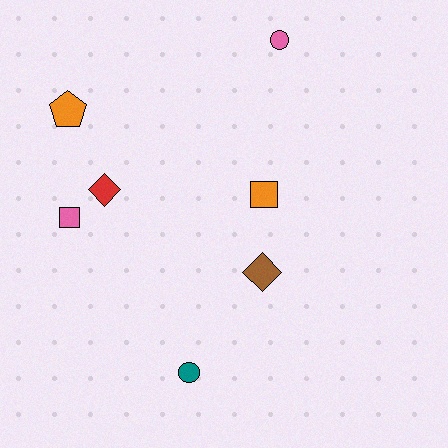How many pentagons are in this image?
There is 1 pentagon.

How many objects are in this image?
There are 7 objects.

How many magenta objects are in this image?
There are no magenta objects.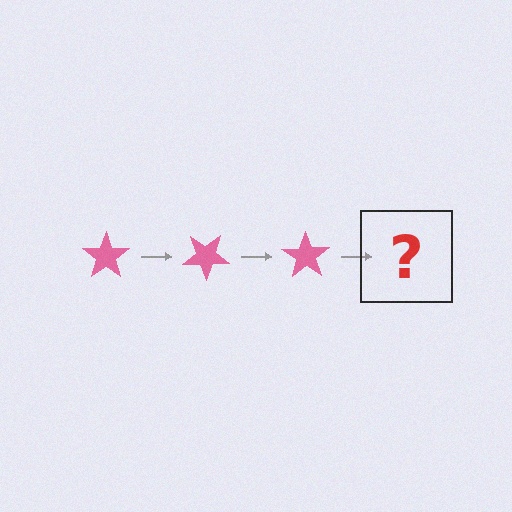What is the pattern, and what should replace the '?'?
The pattern is that the star rotates 35 degrees each step. The '?' should be a pink star rotated 105 degrees.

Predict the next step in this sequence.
The next step is a pink star rotated 105 degrees.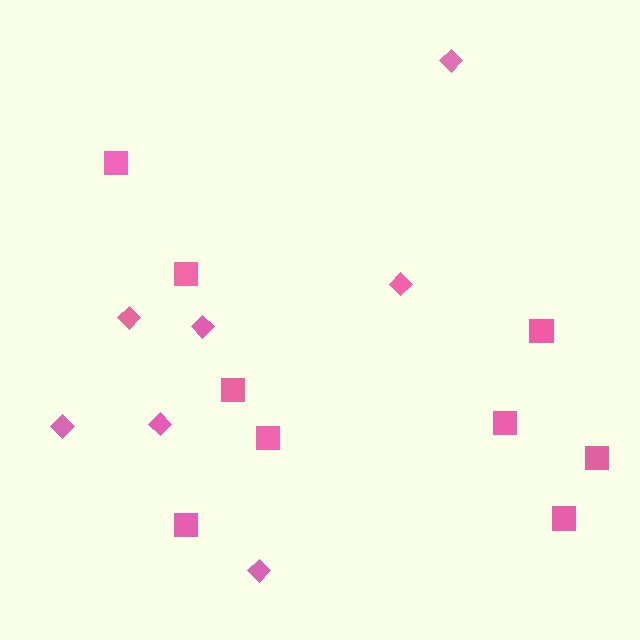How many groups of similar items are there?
There are 2 groups: one group of diamonds (7) and one group of squares (9).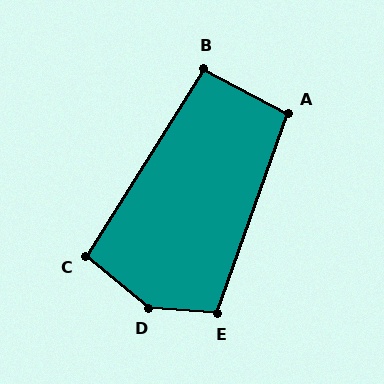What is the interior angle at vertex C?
Approximately 97 degrees (obtuse).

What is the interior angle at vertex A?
Approximately 99 degrees (obtuse).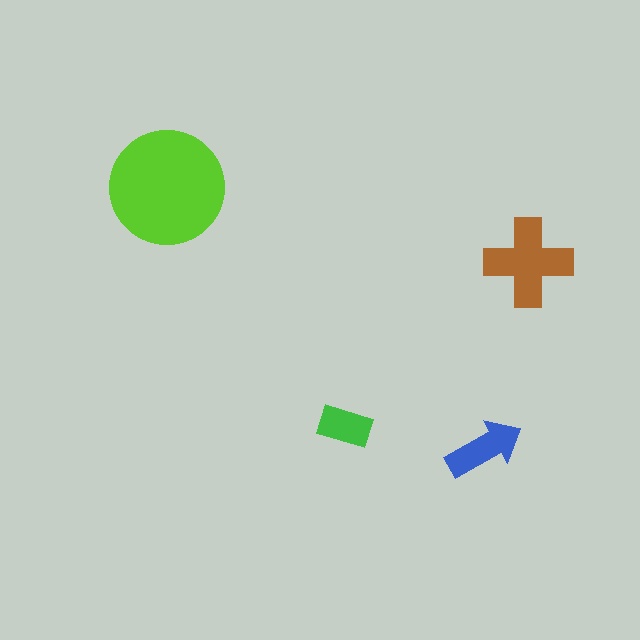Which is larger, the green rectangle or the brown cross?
The brown cross.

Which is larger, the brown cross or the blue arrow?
The brown cross.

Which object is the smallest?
The green rectangle.